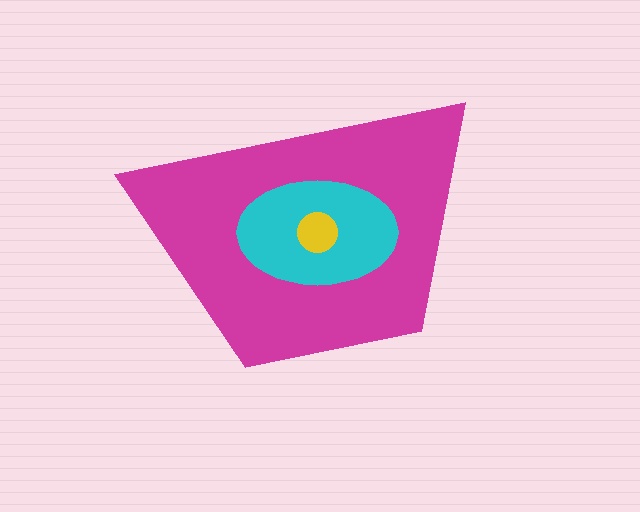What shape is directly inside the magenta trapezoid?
The cyan ellipse.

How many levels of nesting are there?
3.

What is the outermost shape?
The magenta trapezoid.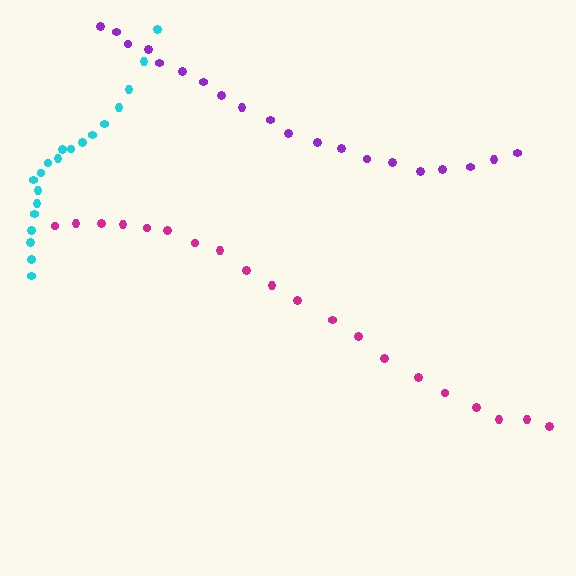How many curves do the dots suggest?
There are 3 distinct paths.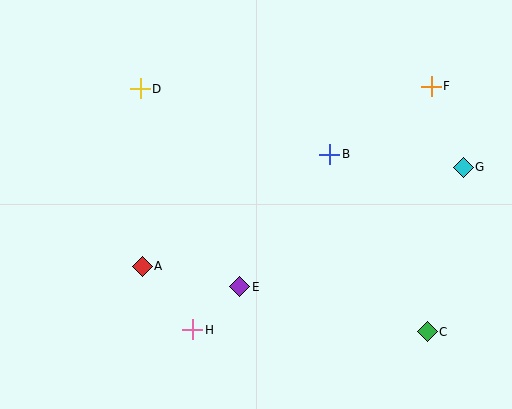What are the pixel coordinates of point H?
Point H is at (193, 330).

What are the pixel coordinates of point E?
Point E is at (240, 287).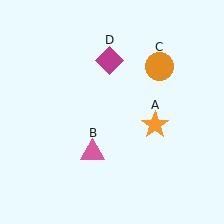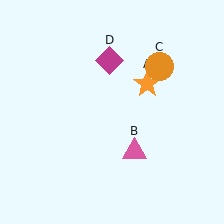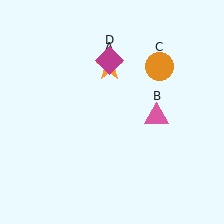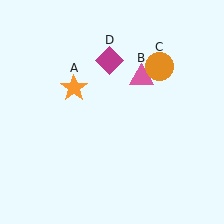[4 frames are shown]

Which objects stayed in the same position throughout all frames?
Orange circle (object C) and magenta diamond (object D) remained stationary.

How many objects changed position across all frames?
2 objects changed position: orange star (object A), pink triangle (object B).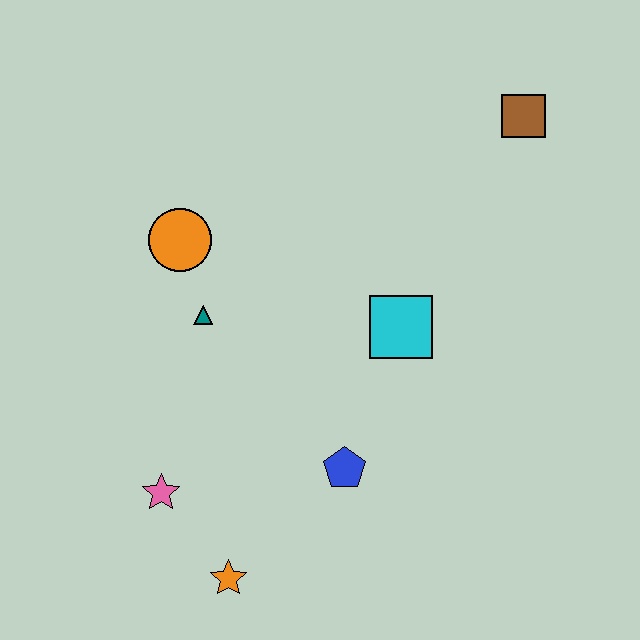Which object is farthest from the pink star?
The brown square is farthest from the pink star.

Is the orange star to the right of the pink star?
Yes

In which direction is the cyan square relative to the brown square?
The cyan square is below the brown square.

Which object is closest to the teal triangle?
The orange circle is closest to the teal triangle.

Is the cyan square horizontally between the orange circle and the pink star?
No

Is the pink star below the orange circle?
Yes